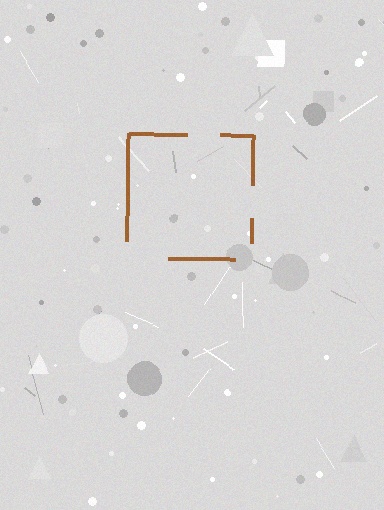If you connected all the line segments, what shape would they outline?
They would outline a square.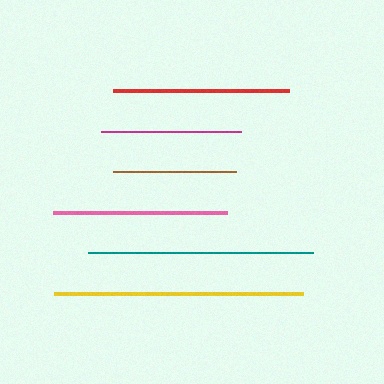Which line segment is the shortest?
The brown line is the shortest at approximately 124 pixels.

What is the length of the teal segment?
The teal segment is approximately 225 pixels long.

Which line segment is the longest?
The yellow line is the longest at approximately 249 pixels.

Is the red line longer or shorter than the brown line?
The red line is longer than the brown line.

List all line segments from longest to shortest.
From longest to shortest: yellow, teal, red, pink, magenta, brown.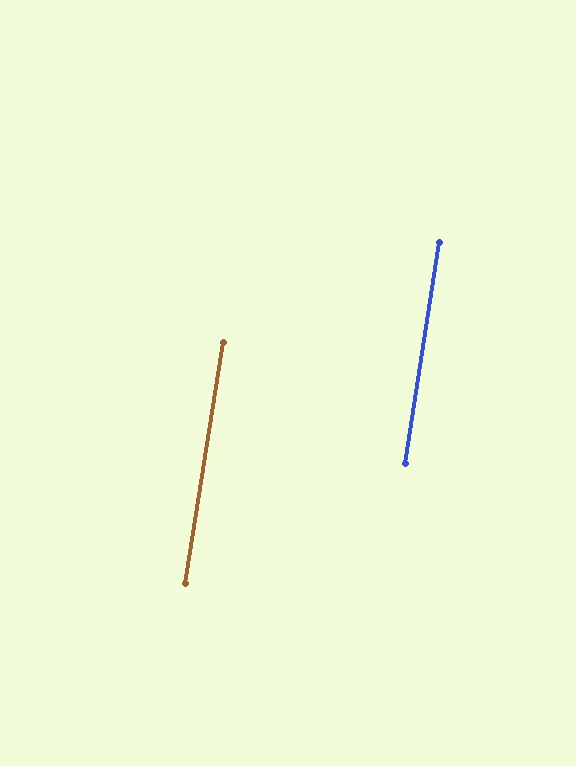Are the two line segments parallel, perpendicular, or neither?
Parallel — their directions differ by only 0.4°.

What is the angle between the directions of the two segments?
Approximately 0 degrees.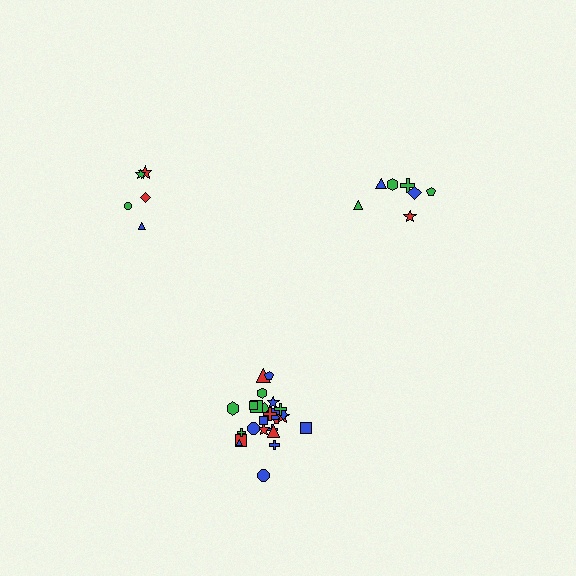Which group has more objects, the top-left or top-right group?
The top-right group.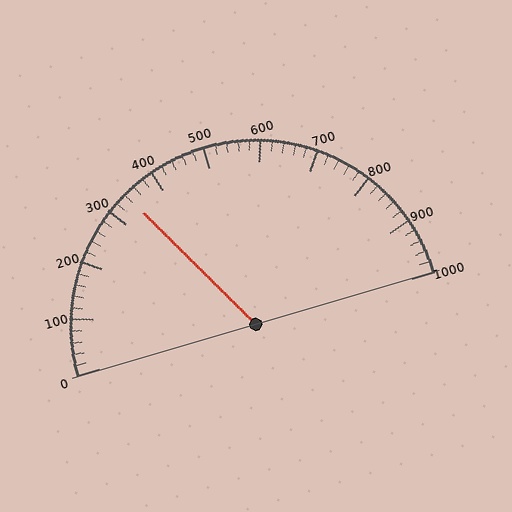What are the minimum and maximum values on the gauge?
The gauge ranges from 0 to 1000.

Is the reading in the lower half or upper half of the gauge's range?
The reading is in the lower half of the range (0 to 1000).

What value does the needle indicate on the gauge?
The needle indicates approximately 340.